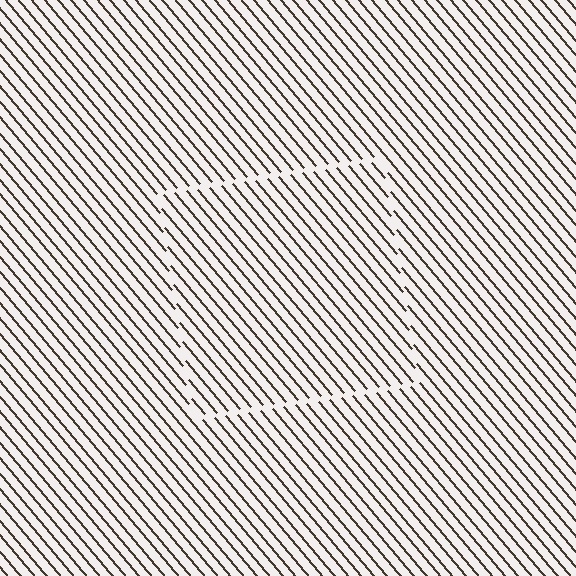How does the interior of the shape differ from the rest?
The interior of the shape contains the same grating, shifted by half a period — the contour is defined by the phase discontinuity where line-ends from the inner and outer gratings abut.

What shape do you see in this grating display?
An illusory square. The interior of the shape contains the same grating, shifted by half a period — the contour is defined by the phase discontinuity where line-ends from the inner and outer gratings abut.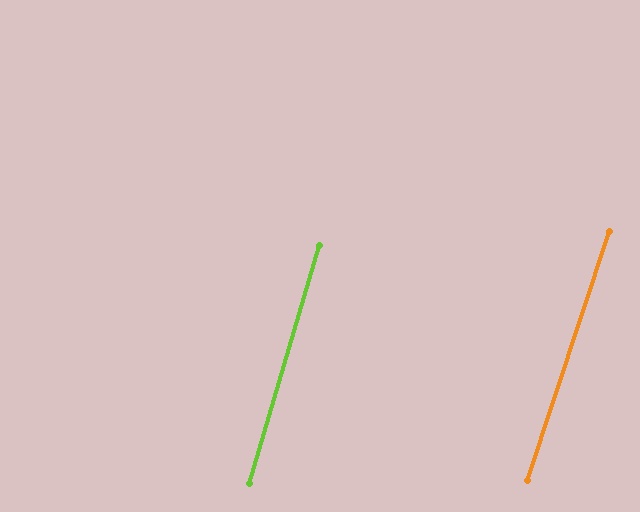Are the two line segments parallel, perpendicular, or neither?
Parallel — their directions differ by only 2.0°.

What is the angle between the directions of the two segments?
Approximately 2 degrees.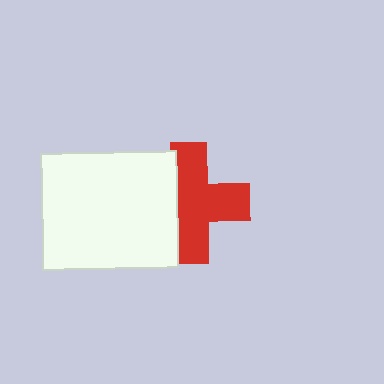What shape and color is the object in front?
The object in front is a white rectangle.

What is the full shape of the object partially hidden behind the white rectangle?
The partially hidden object is a red cross.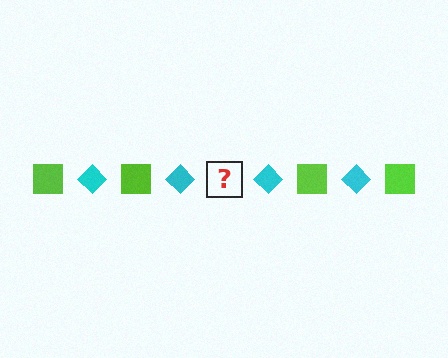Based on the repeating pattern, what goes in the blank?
The blank should be a lime square.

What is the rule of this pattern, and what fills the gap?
The rule is that the pattern alternates between lime square and cyan diamond. The gap should be filled with a lime square.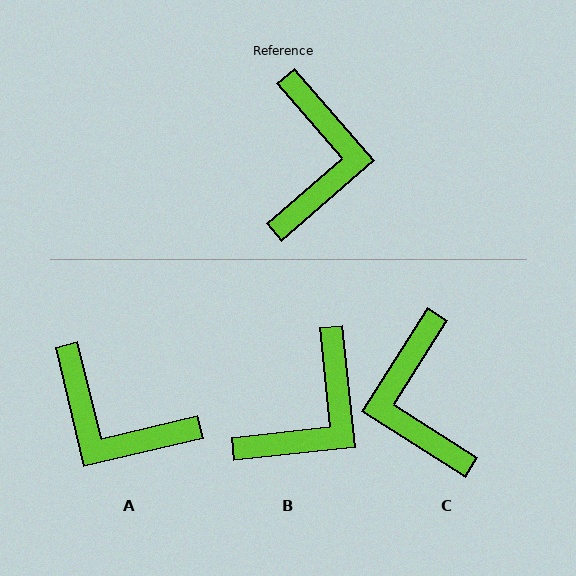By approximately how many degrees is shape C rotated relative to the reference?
Approximately 164 degrees clockwise.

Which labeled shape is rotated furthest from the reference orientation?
C, about 164 degrees away.